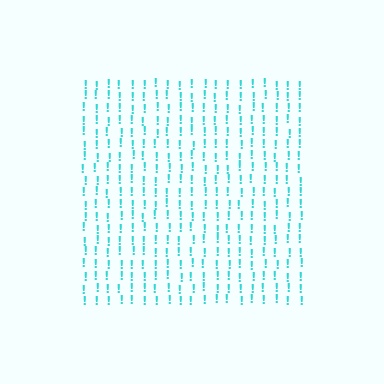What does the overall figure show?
The overall figure shows a square.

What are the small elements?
The small elements are exclamation marks.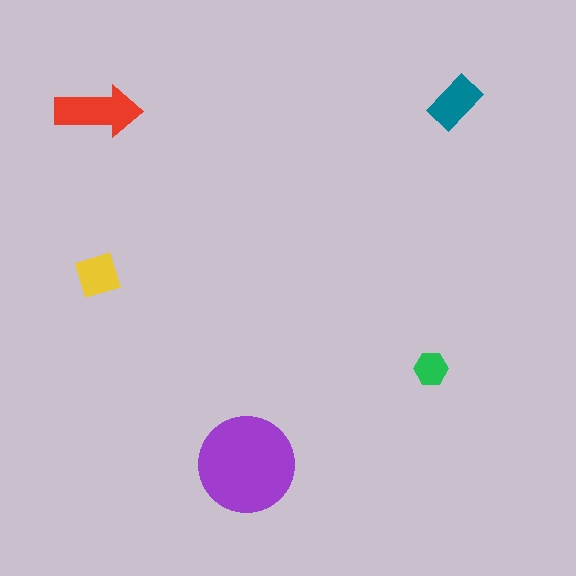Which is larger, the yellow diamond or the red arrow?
The red arrow.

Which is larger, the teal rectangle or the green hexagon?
The teal rectangle.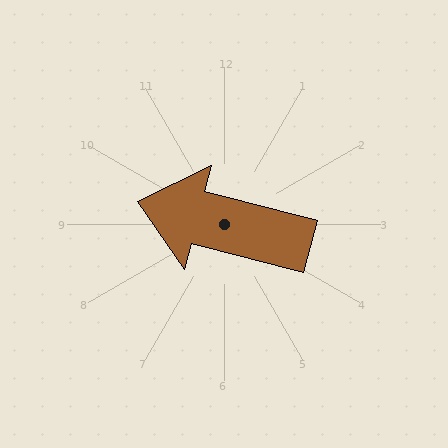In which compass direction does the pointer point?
West.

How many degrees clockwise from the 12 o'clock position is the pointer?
Approximately 285 degrees.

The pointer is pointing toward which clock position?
Roughly 9 o'clock.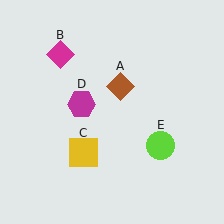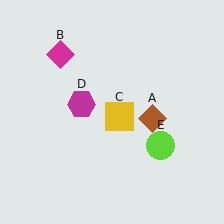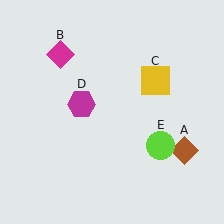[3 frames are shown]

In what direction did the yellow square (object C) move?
The yellow square (object C) moved up and to the right.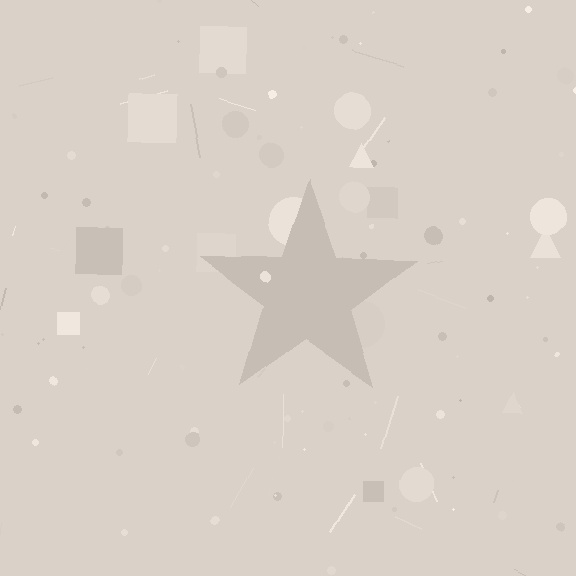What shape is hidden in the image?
A star is hidden in the image.